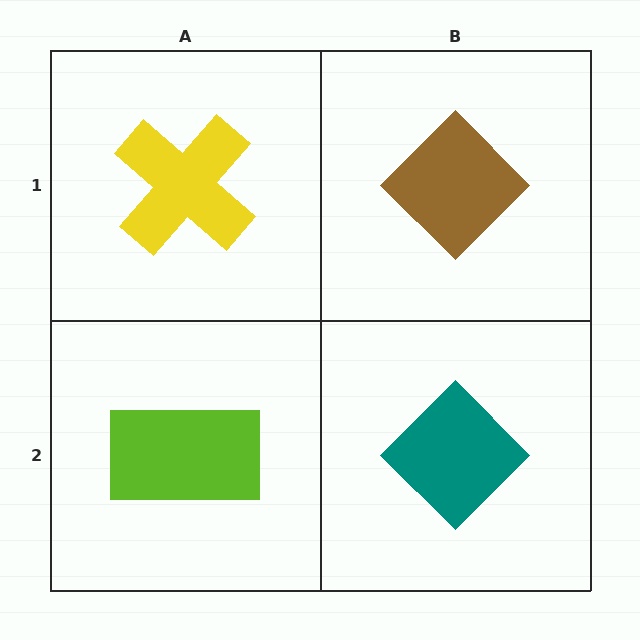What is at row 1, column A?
A yellow cross.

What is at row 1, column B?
A brown diamond.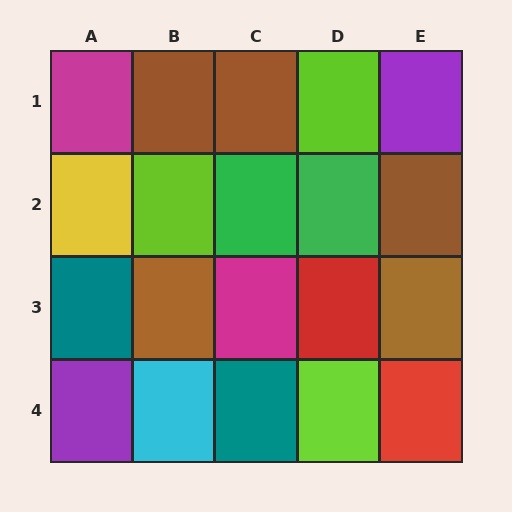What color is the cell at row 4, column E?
Red.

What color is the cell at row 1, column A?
Magenta.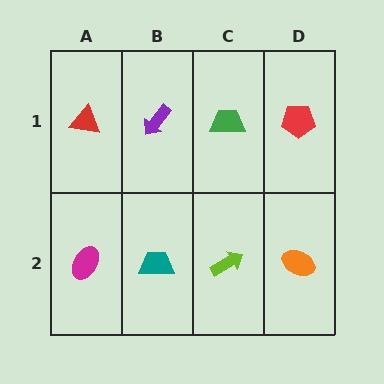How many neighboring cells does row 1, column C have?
3.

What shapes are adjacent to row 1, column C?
A lime arrow (row 2, column C), a purple arrow (row 1, column B), a red pentagon (row 1, column D).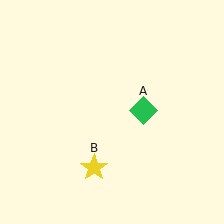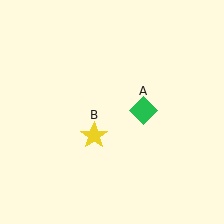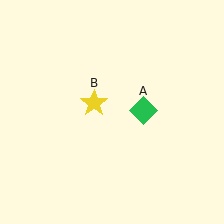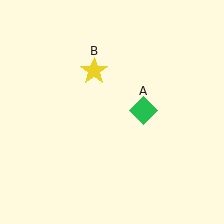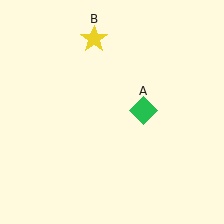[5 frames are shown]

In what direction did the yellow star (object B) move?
The yellow star (object B) moved up.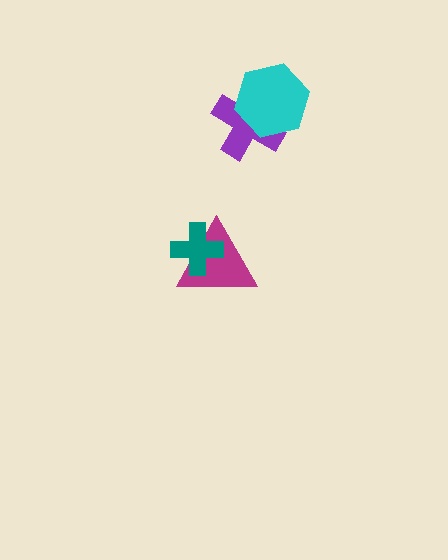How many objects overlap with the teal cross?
1 object overlaps with the teal cross.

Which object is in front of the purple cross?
The cyan hexagon is in front of the purple cross.